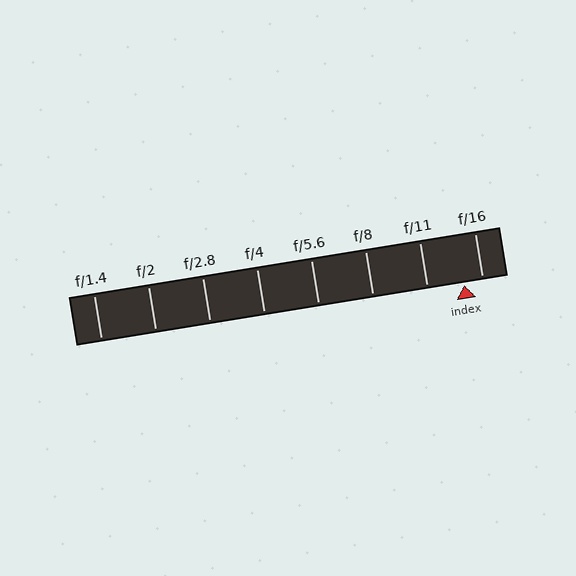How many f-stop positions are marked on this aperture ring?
There are 8 f-stop positions marked.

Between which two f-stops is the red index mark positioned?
The index mark is between f/11 and f/16.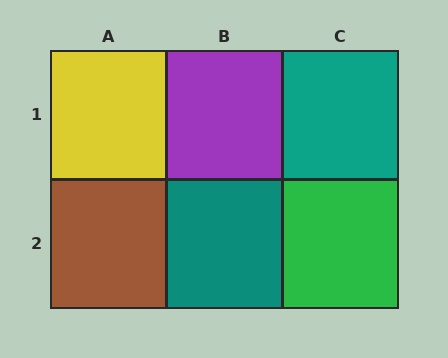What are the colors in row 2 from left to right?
Brown, teal, green.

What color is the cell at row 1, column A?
Yellow.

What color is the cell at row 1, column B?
Purple.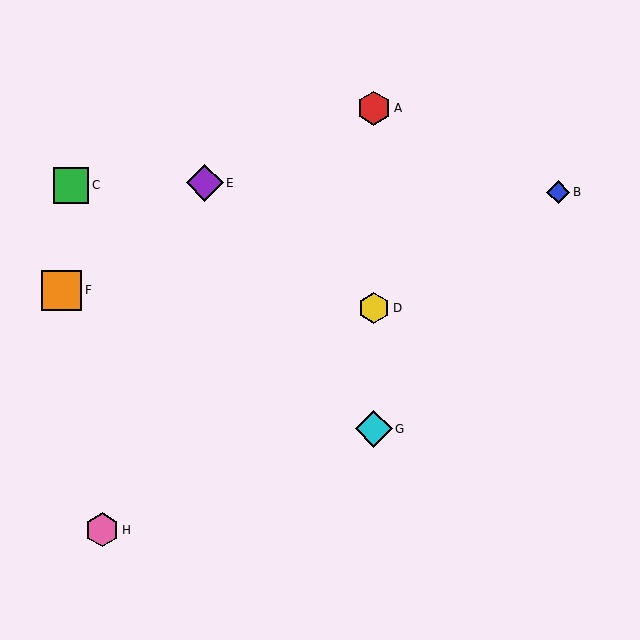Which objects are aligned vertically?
Objects A, D, G are aligned vertically.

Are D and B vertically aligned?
No, D is at x≈374 and B is at x≈558.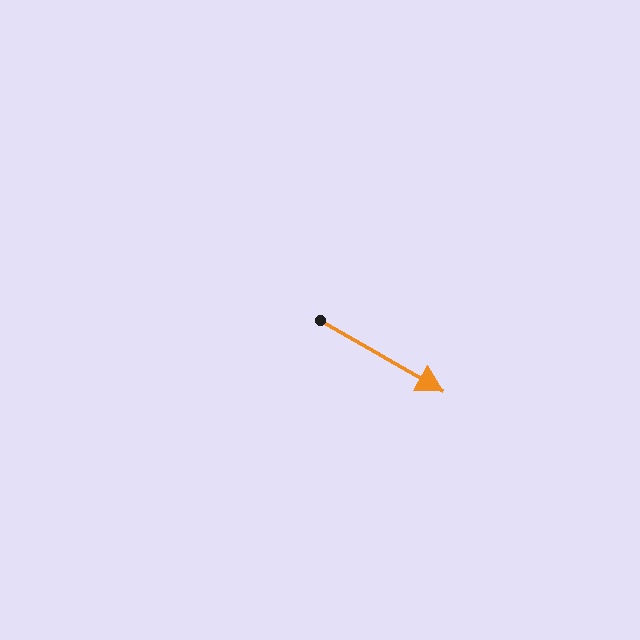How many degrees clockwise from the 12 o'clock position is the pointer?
Approximately 120 degrees.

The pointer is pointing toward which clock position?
Roughly 4 o'clock.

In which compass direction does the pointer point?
Southeast.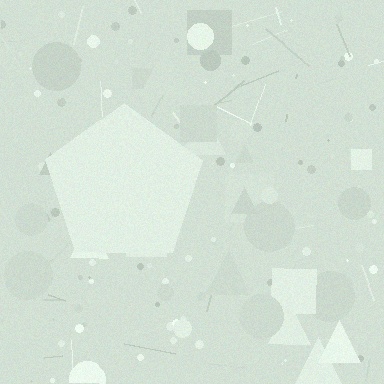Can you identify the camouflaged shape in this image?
The camouflaged shape is a pentagon.